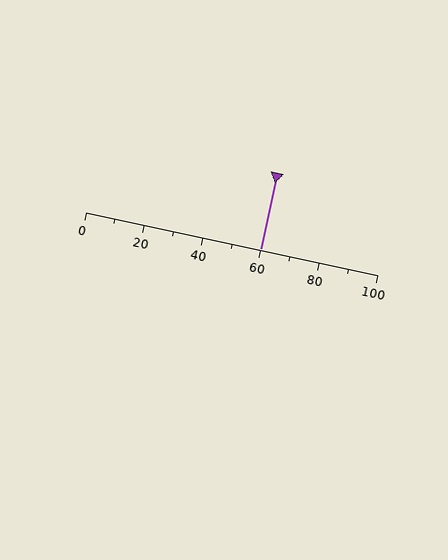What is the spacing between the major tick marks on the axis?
The major ticks are spaced 20 apart.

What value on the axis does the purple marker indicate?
The marker indicates approximately 60.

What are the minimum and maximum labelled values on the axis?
The axis runs from 0 to 100.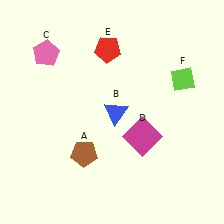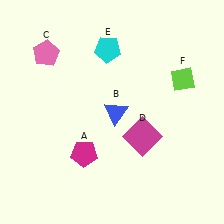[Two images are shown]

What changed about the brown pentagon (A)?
In Image 1, A is brown. In Image 2, it changed to magenta.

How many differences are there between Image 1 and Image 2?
There are 2 differences between the two images.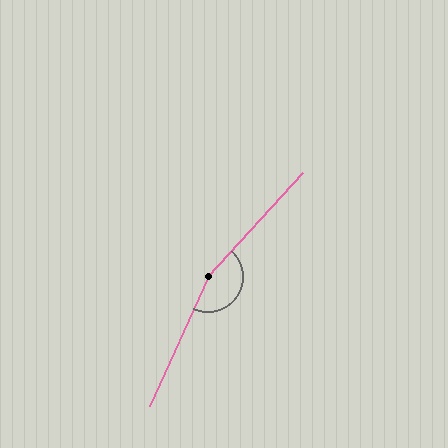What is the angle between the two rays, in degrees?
Approximately 162 degrees.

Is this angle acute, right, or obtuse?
It is obtuse.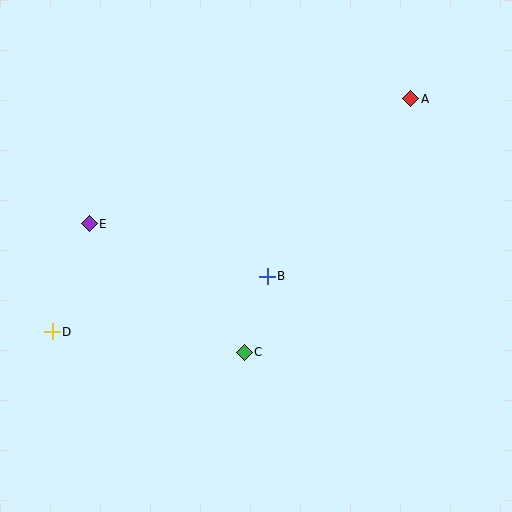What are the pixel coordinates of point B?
Point B is at (267, 276).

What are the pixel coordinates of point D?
Point D is at (52, 332).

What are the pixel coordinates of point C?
Point C is at (244, 352).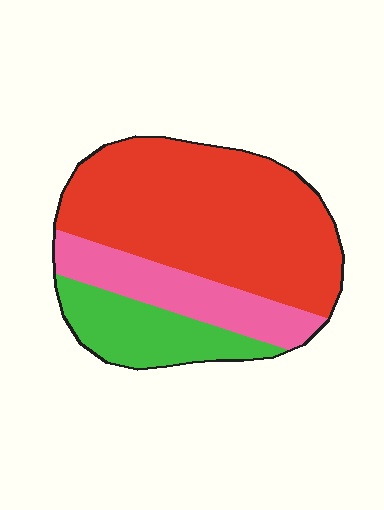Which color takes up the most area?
Red, at roughly 60%.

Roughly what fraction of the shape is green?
Green covers 19% of the shape.